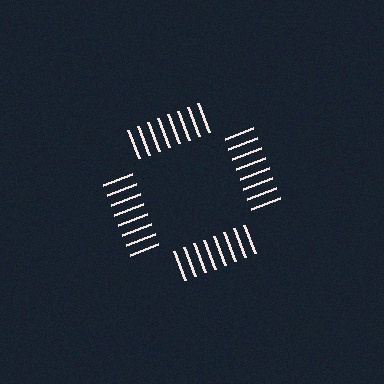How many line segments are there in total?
32 — 8 along each of the 4 edges.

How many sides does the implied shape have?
4 sides — the line-ends trace a square.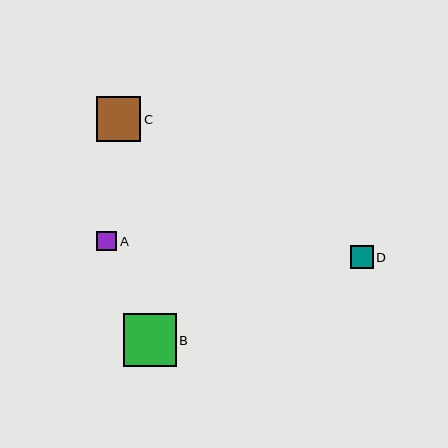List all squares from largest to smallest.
From largest to smallest: B, C, D, A.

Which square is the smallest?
Square A is the smallest with a size of approximately 20 pixels.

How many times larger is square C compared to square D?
Square C is approximately 2.0 times the size of square D.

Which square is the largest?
Square B is the largest with a size of approximately 53 pixels.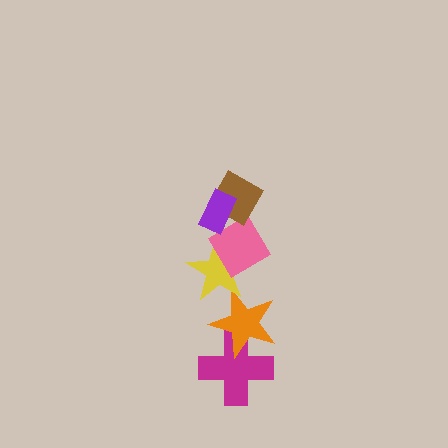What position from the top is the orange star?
The orange star is 5th from the top.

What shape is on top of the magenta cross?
The orange star is on top of the magenta cross.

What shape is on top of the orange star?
The yellow star is on top of the orange star.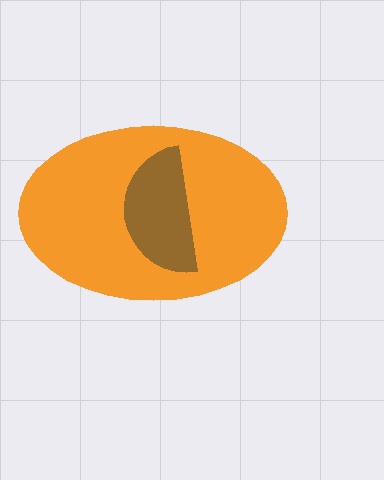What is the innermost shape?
The brown semicircle.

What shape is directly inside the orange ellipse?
The brown semicircle.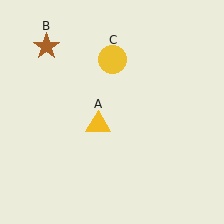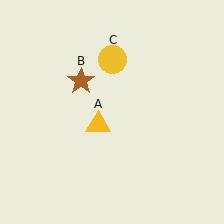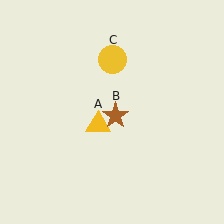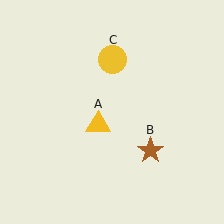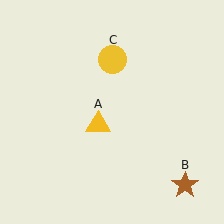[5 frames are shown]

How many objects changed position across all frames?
1 object changed position: brown star (object B).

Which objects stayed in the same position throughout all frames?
Yellow triangle (object A) and yellow circle (object C) remained stationary.